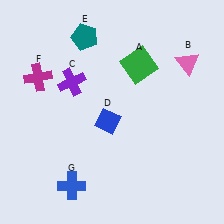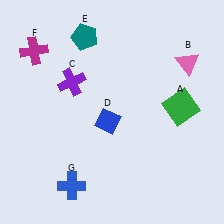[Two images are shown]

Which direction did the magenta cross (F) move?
The magenta cross (F) moved up.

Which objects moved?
The objects that moved are: the green square (A), the magenta cross (F).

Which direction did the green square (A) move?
The green square (A) moved down.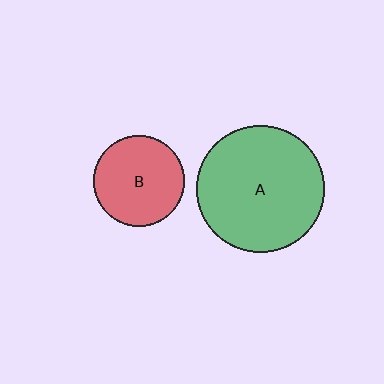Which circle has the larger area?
Circle A (green).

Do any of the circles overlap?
No, none of the circles overlap.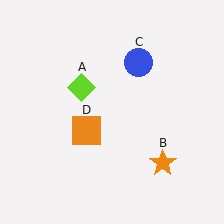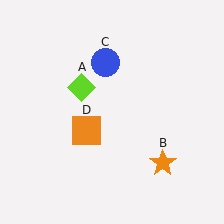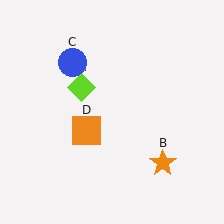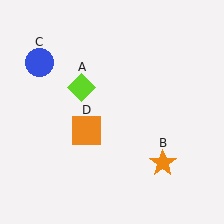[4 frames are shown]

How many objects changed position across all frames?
1 object changed position: blue circle (object C).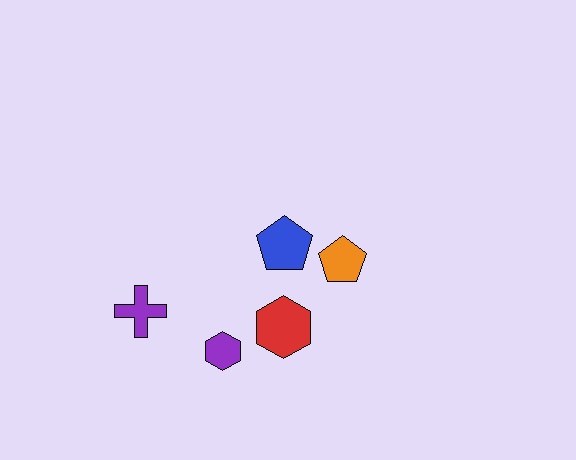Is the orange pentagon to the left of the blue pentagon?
No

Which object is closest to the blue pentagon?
The orange pentagon is closest to the blue pentagon.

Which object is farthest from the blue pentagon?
The purple cross is farthest from the blue pentagon.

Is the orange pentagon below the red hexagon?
No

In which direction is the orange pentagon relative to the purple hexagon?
The orange pentagon is to the right of the purple hexagon.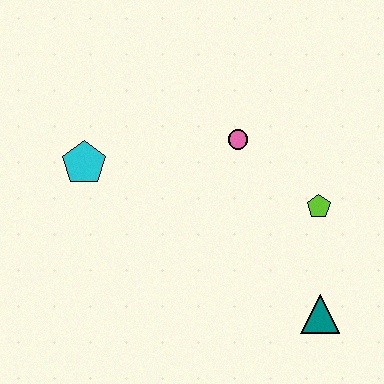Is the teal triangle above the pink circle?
No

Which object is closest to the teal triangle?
The lime pentagon is closest to the teal triangle.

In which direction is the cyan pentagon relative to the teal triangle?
The cyan pentagon is to the left of the teal triangle.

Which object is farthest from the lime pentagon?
The cyan pentagon is farthest from the lime pentagon.